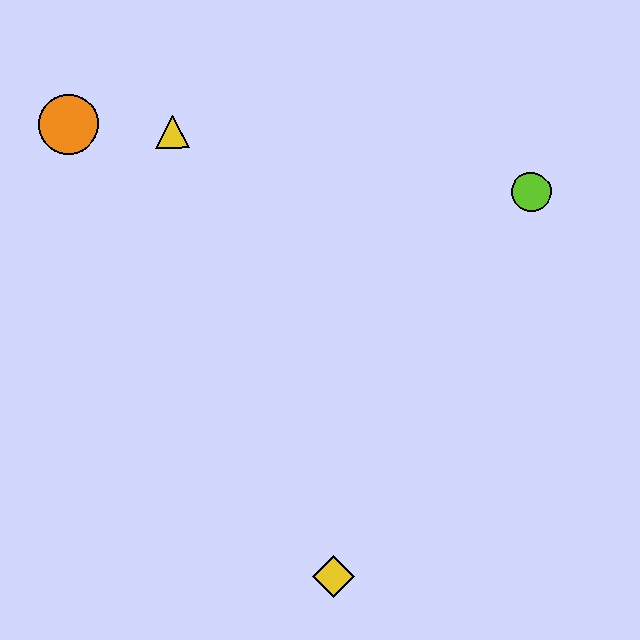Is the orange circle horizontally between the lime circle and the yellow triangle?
No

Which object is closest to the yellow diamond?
The lime circle is closest to the yellow diamond.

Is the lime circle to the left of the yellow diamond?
No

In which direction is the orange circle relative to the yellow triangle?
The orange circle is to the left of the yellow triangle.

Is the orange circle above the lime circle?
Yes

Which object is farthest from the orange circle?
The yellow diamond is farthest from the orange circle.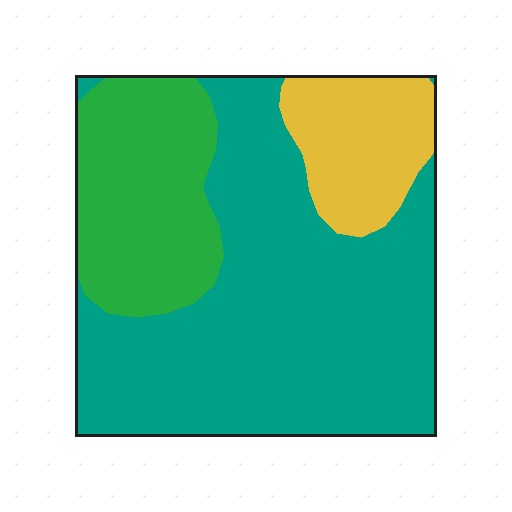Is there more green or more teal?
Teal.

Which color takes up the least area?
Yellow, at roughly 15%.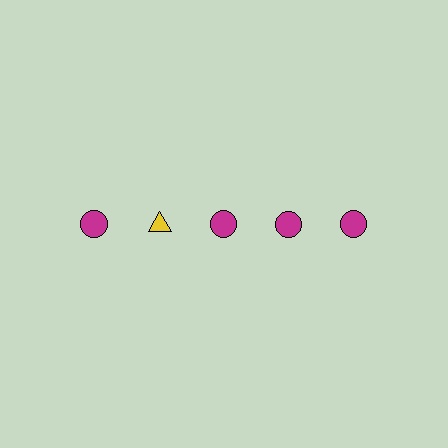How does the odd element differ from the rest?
It differs in both color (yellow instead of magenta) and shape (triangle instead of circle).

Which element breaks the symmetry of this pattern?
The yellow triangle in the top row, second from left column breaks the symmetry. All other shapes are magenta circles.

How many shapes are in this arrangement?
There are 5 shapes arranged in a grid pattern.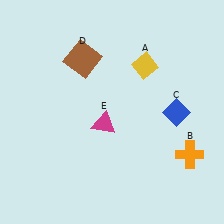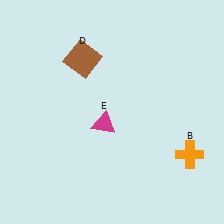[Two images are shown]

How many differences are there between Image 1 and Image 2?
There are 2 differences between the two images.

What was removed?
The blue diamond (C), the yellow diamond (A) were removed in Image 2.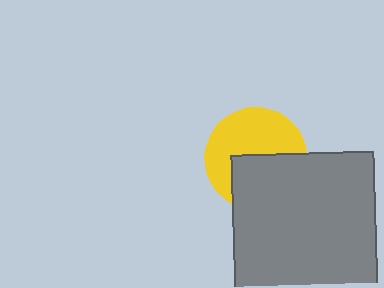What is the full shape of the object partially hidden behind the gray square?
The partially hidden object is a yellow circle.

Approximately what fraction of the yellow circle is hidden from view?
Roughly 45% of the yellow circle is hidden behind the gray square.